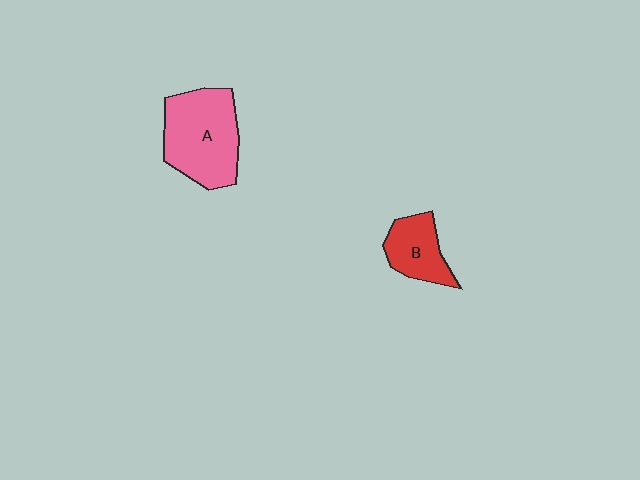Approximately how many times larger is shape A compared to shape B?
Approximately 1.9 times.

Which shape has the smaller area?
Shape B (red).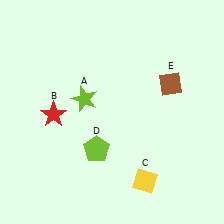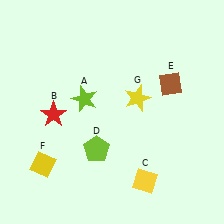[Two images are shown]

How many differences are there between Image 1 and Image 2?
There are 2 differences between the two images.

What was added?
A yellow diamond (F), a yellow star (G) were added in Image 2.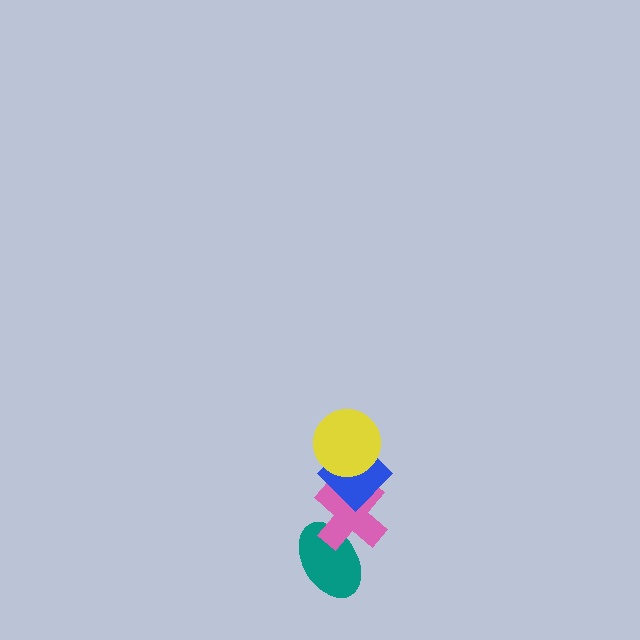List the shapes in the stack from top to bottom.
From top to bottom: the yellow circle, the blue diamond, the pink cross, the teal ellipse.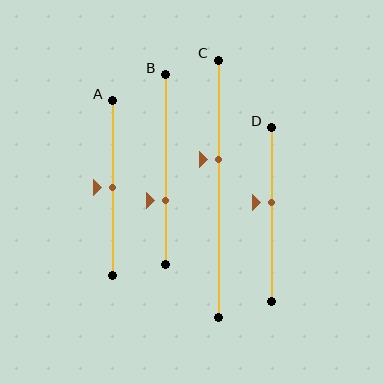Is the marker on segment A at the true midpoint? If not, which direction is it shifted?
Yes, the marker on segment A is at the true midpoint.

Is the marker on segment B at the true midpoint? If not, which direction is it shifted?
No, the marker on segment B is shifted downward by about 16% of the segment length.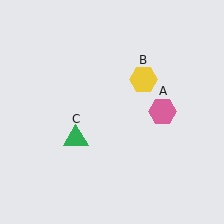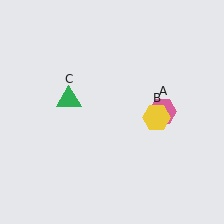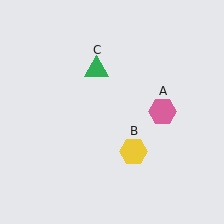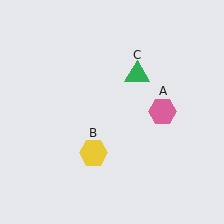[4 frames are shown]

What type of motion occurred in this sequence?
The yellow hexagon (object B), green triangle (object C) rotated clockwise around the center of the scene.